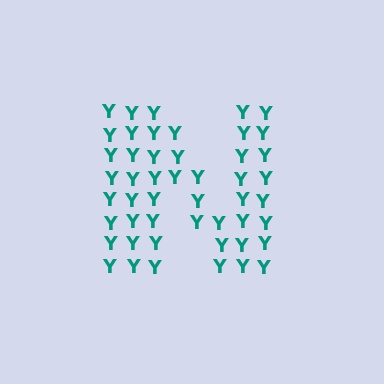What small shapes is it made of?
It is made of small letter Y's.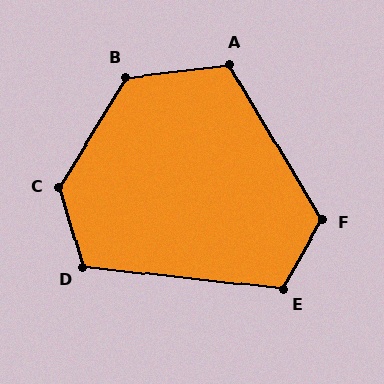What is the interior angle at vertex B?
Approximately 128 degrees (obtuse).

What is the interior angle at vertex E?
Approximately 113 degrees (obtuse).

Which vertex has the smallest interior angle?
D, at approximately 112 degrees.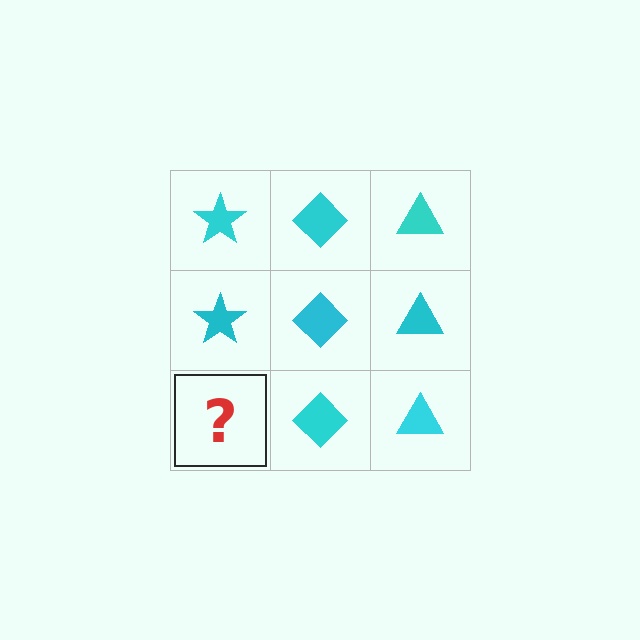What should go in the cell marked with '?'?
The missing cell should contain a cyan star.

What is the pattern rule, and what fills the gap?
The rule is that each column has a consistent shape. The gap should be filled with a cyan star.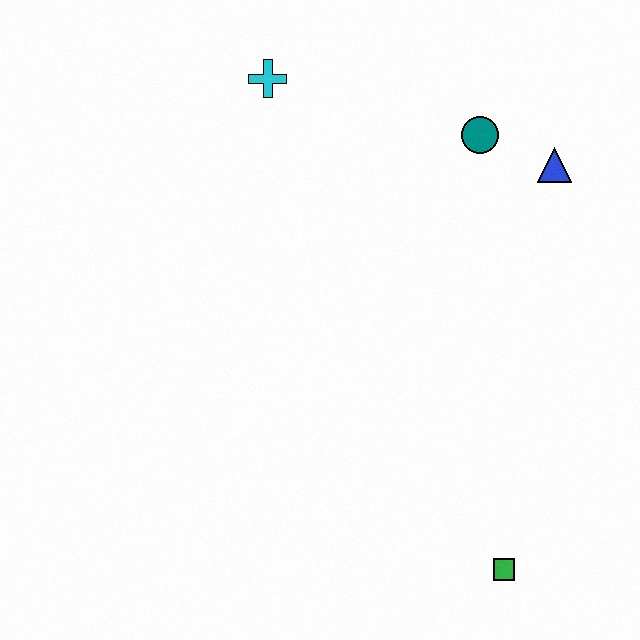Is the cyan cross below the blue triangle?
No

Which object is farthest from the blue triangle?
The green square is farthest from the blue triangle.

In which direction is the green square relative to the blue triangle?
The green square is below the blue triangle.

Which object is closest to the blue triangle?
The teal circle is closest to the blue triangle.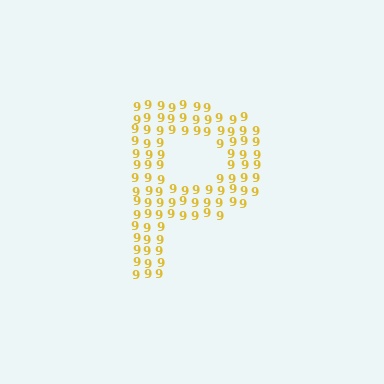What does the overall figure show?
The overall figure shows the letter P.